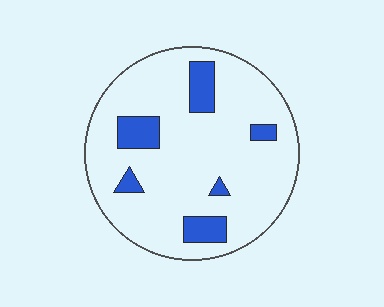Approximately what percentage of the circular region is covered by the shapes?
Approximately 15%.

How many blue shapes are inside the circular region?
6.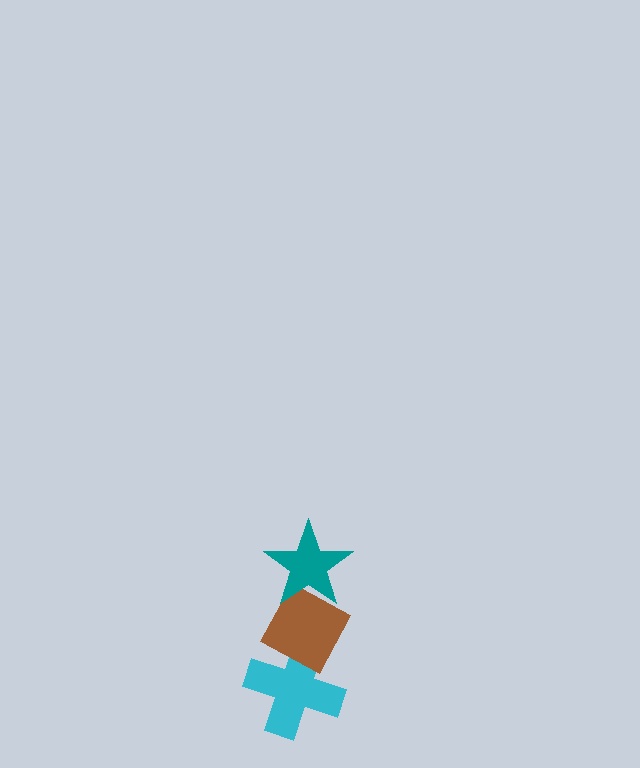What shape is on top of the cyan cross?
The brown diamond is on top of the cyan cross.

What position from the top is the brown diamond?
The brown diamond is 2nd from the top.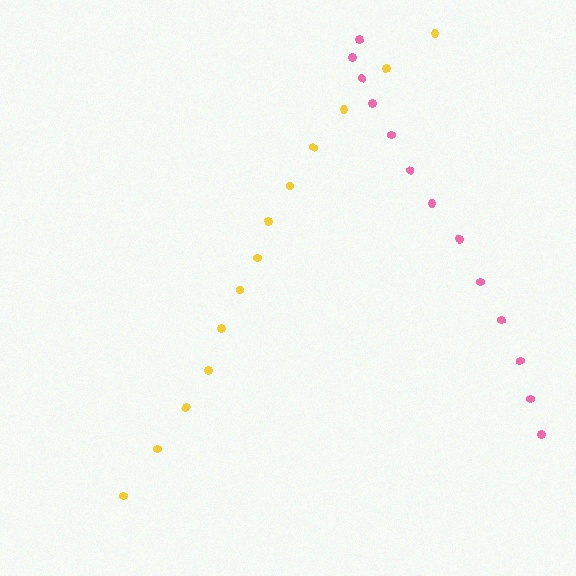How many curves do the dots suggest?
There are 2 distinct paths.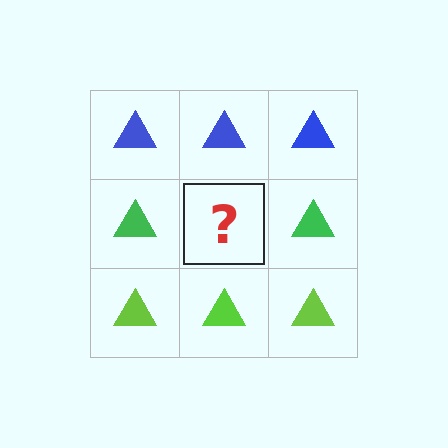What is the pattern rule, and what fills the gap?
The rule is that each row has a consistent color. The gap should be filled with a green triangle.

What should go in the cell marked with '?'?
The missing cell should contain a green triangle.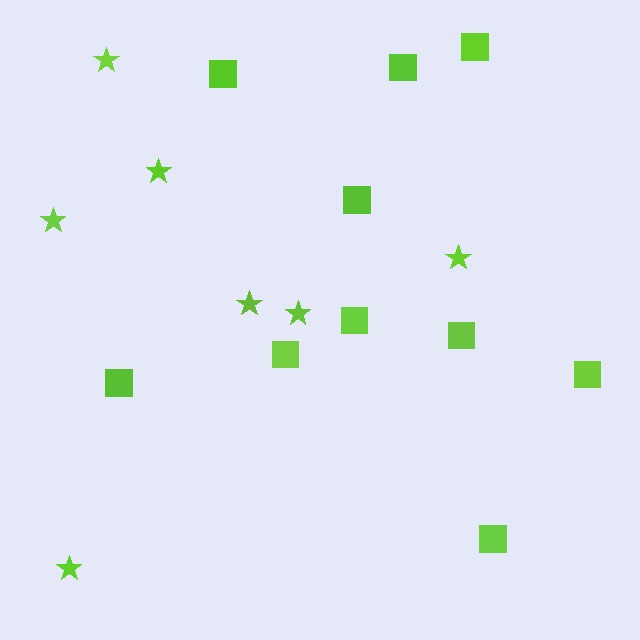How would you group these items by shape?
There are 2 groups: one group of squares (10) and one group of stars (7).